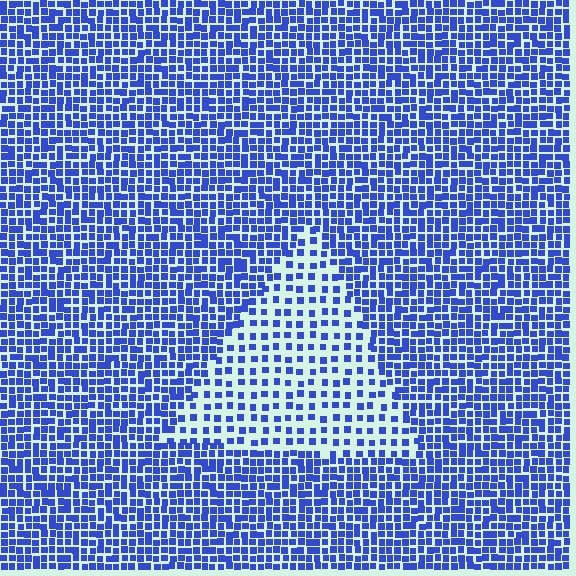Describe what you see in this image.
The image contains small blue elements arranged at two different densities. A triangle-shaped region is visible where the elements are less densely packed than the surrounding area.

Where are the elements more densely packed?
The elements are more densely packed outside the triangle boundary.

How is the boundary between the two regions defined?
The boundary is defined by a change in element density (approximately 2.1x ratio). All elements are the same color, size, and shape.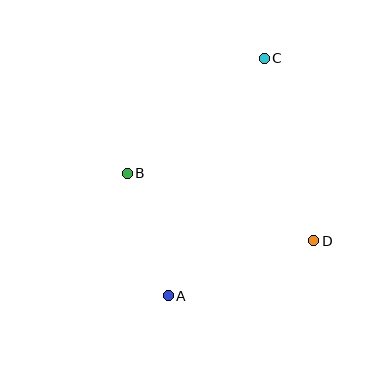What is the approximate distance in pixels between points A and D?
The distance between A and D is approximately 156 pixels.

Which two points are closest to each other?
Points A and B are closest to each other.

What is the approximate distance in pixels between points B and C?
The distance between B and C is approximately 179 pixels.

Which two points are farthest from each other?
Points A and C are farthest from each other.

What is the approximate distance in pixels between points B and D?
The distance between B and D is approximately 199 pixels.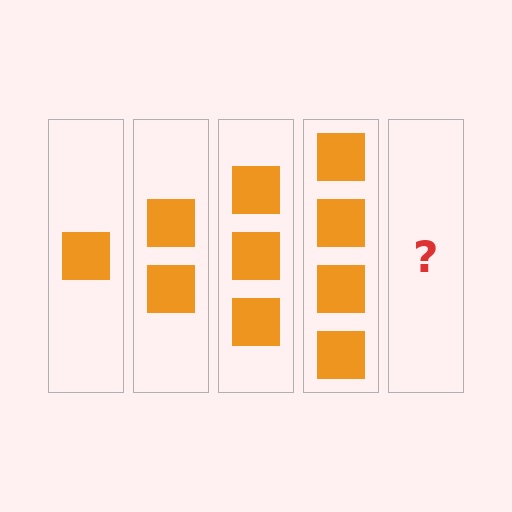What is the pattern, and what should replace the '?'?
The pattern is that each step adds one more square. The '?' should be 5 squares.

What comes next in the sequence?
The next element should be 5 squares.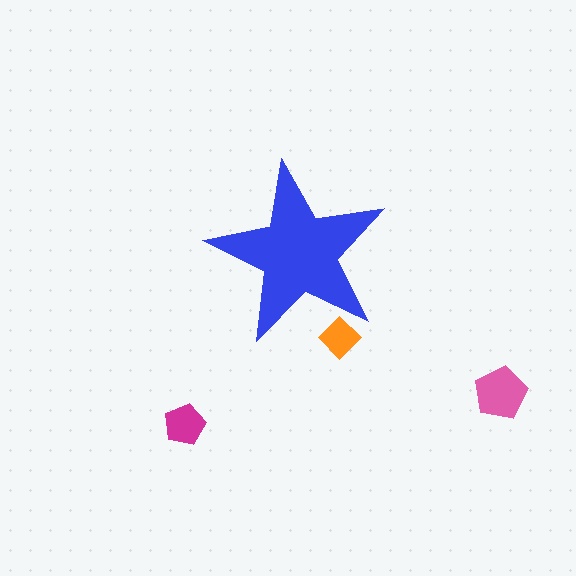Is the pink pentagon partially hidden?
No, the pink pentagon is fully visible.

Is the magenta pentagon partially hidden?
No, the magenta pentagon is fully visible.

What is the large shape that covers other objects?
A blue star.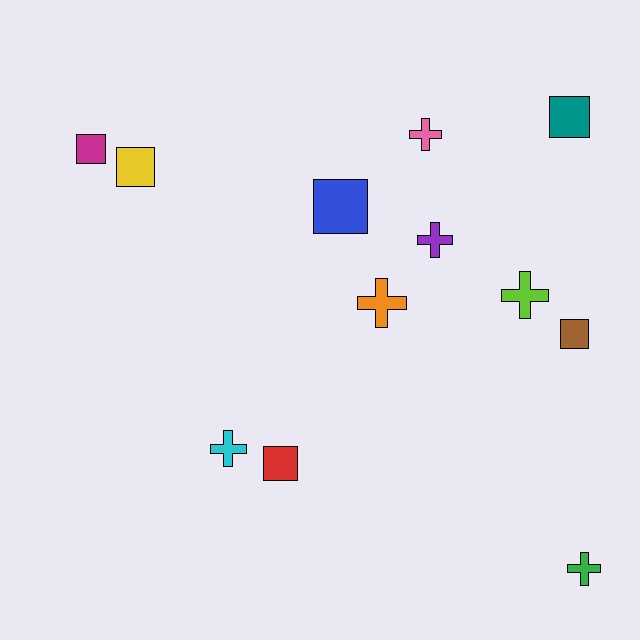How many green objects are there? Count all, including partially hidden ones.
There is 1 green object.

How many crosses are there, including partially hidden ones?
There are 6 crosses.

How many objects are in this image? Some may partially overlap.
There are 12 objects.